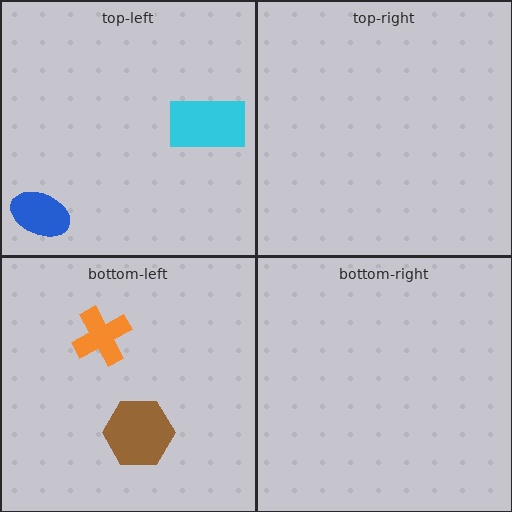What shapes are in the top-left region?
The cyan rectangle, the blue ellipse.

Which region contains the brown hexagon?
The bottom-left region.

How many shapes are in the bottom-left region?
2.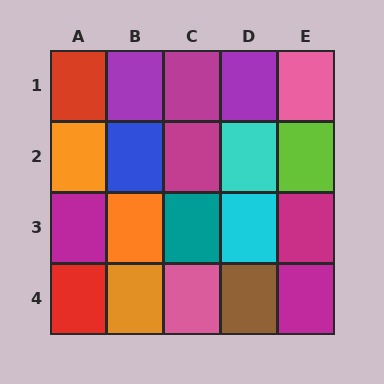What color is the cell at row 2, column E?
Lime.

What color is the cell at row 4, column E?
Magenta.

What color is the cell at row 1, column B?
Purple.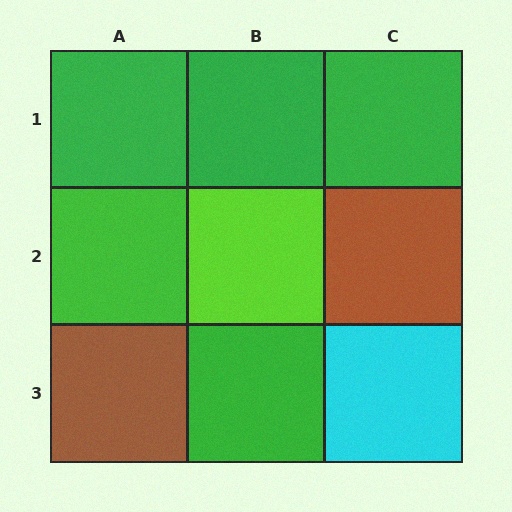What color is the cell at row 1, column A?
Green.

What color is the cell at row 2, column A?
Green.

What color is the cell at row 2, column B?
Lime.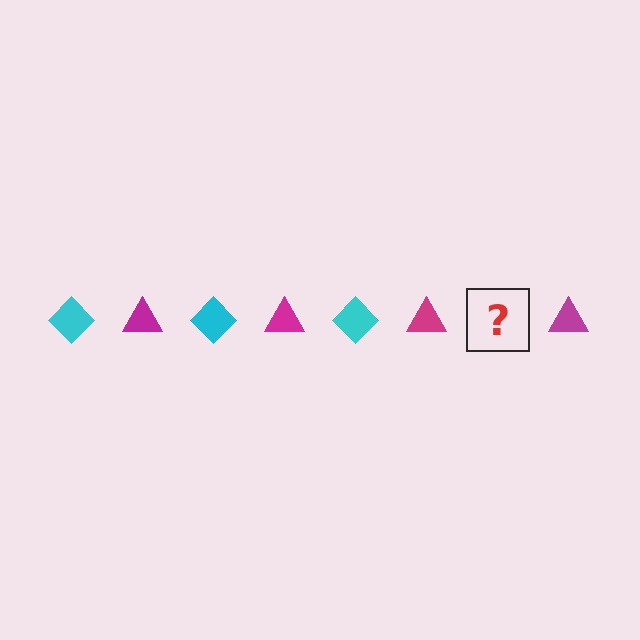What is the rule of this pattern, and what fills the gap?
The rule is that the pattern alternates between cyan diamond and magenta triangle. The gap should be filled with a cyan diamond.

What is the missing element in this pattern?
The missing element is a cyan diamond.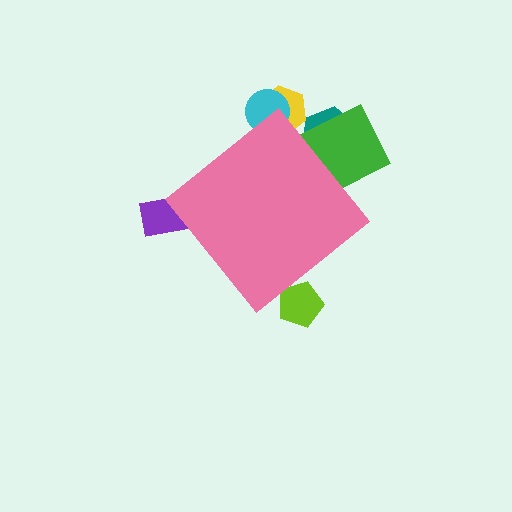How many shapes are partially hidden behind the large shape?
6 shapes are partially hidden.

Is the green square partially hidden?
Yes, the green square is partially hidden behind the pink diamond.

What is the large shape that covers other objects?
A pink diamond.